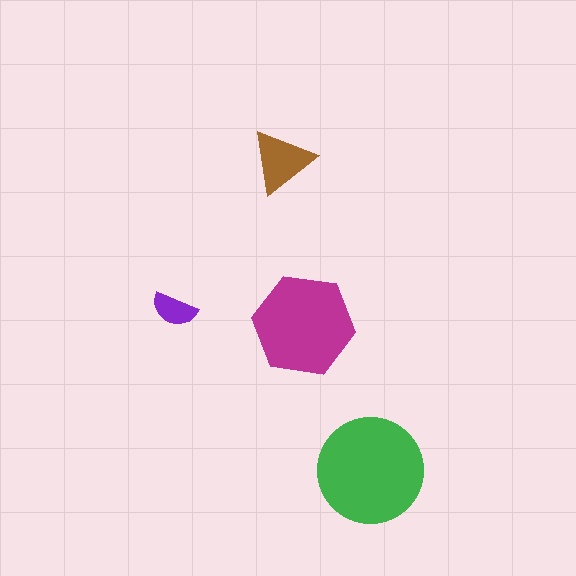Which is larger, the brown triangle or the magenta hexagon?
The magenta hexagon.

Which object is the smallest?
The purple semicircle.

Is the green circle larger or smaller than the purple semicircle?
Larger.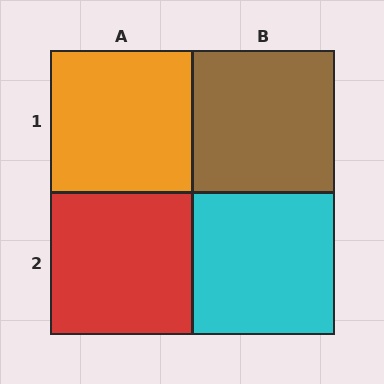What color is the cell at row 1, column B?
Brown.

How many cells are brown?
1 cell is brown.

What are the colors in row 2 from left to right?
Red, cyan.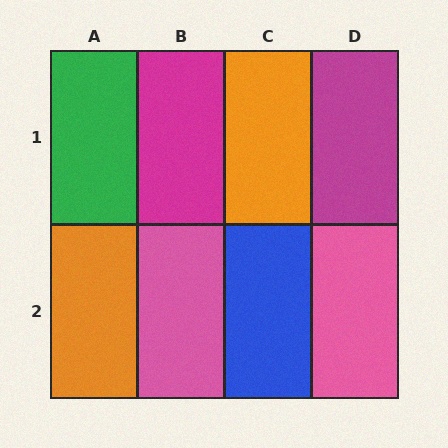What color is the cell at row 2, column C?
Blue.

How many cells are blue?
1 cell is blue.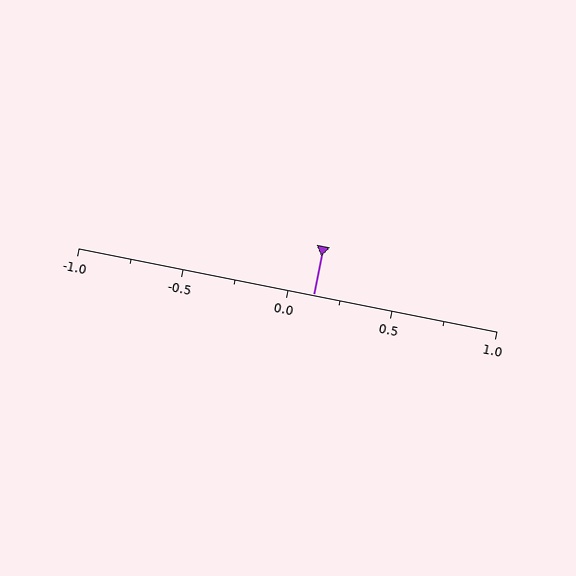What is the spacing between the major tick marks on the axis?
The major ticks are spaced 0.5 apart.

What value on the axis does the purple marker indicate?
The marker indicates approximately 0.12.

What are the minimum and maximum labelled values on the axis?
The axis runs from -1.0 to 1.0.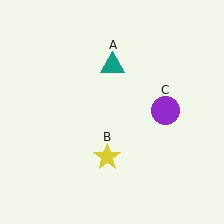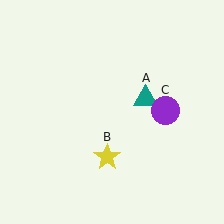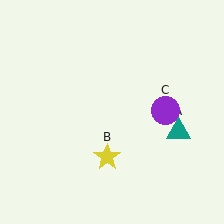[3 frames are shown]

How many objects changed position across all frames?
1 object changed position: teal triangle (object A).